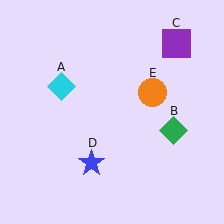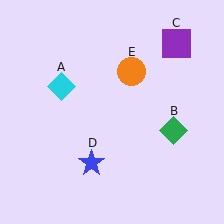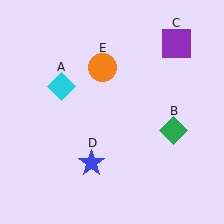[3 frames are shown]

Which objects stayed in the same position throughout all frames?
Cyan diamond (object A) and green diamond (object B) and purple square (object C) and blue star (object D) remained stationary.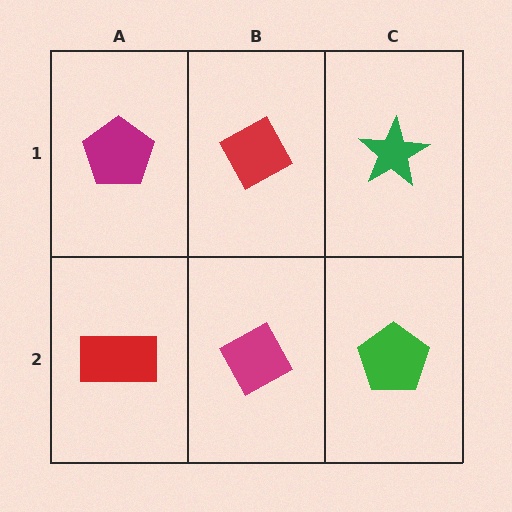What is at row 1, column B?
A red diamond.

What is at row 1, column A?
A magenta pentagon.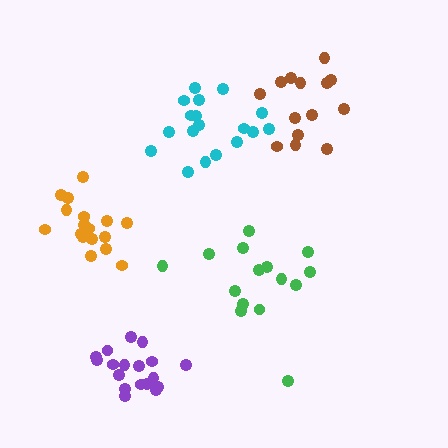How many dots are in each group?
Group 1: 14 dots, Group 2: 18 dots, Group 3: 15 dots, Group 4: 19 dots, Group 5: 18 dots (84 total).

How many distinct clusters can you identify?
There are 5 distinct clusters.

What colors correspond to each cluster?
The clusters are colored: brown, cyan, green, orange, purple.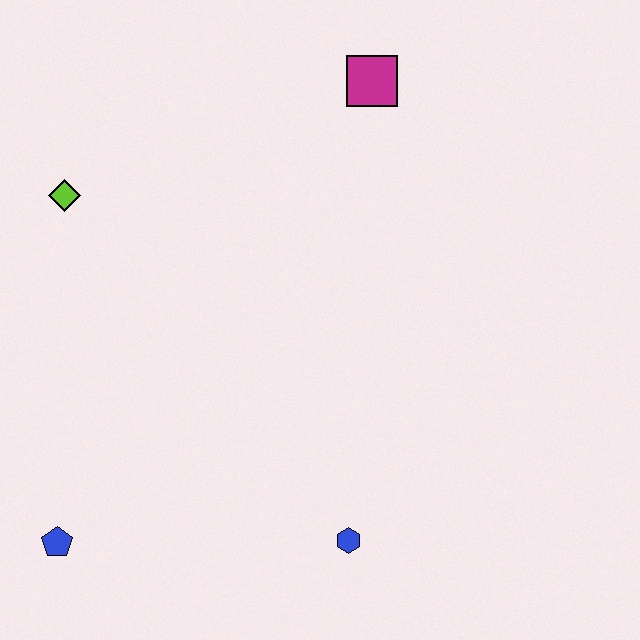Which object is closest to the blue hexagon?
The blue pentagon is closest to the blue hexagon.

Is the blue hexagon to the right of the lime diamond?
Yes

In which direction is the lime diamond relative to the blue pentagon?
The lime diamond is above the blue pentagon.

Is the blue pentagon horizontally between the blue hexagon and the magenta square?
No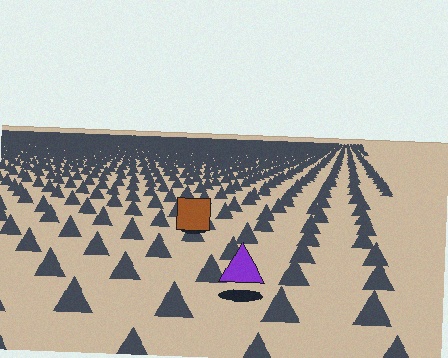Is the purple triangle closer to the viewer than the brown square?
Yes. The purple triangle is closer — you can tell from the texture gradient: the ground texture is coarser near it.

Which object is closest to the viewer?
The purple triangle is closest. The texture marks near it are larger and more spread out.